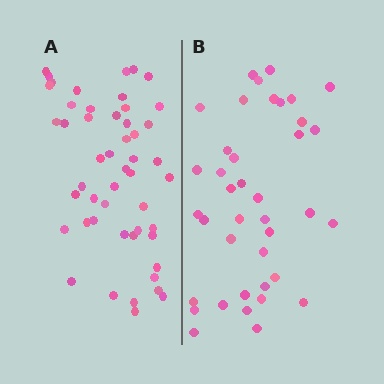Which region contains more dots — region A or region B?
Region A (the left region) has more dots.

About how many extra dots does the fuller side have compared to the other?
Region A has roughly 12 or so more dots than region B.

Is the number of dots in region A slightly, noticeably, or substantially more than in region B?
Region A has noticeably more, but not dramatically so. The ratio is roughly 1.3 to 1.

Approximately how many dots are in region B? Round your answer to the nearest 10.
About 40 dots. (The exact count is 39, which rounds to 40.)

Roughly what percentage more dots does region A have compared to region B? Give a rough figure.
About 30% more.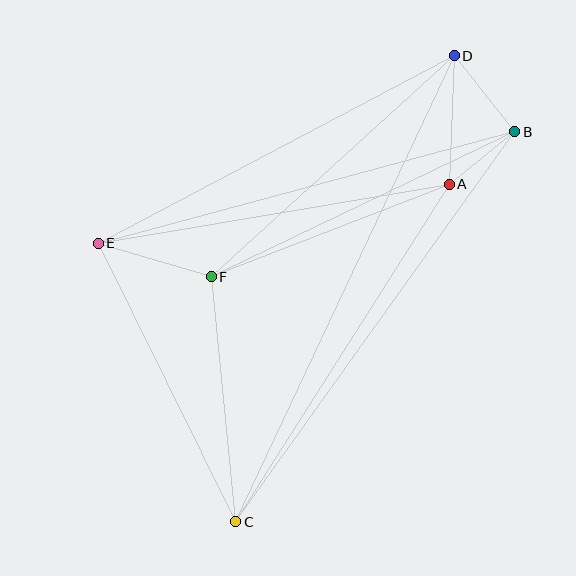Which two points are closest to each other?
Points A and B are closest to each other.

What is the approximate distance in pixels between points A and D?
The distance between A and D is approximately 129 pixels.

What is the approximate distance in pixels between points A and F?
The distance between A and F is approximately 256 pixels.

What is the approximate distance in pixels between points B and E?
The distance between B and E is approximately 431 pixels.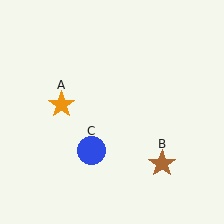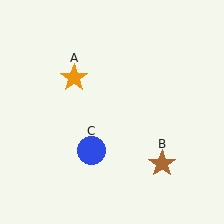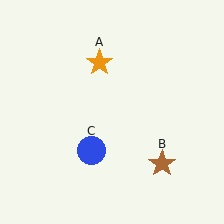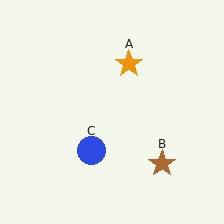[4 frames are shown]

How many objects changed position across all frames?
1 object changed position: orange star (object A).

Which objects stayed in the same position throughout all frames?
Brown star (object B) and blue circle (object C) remained stationary.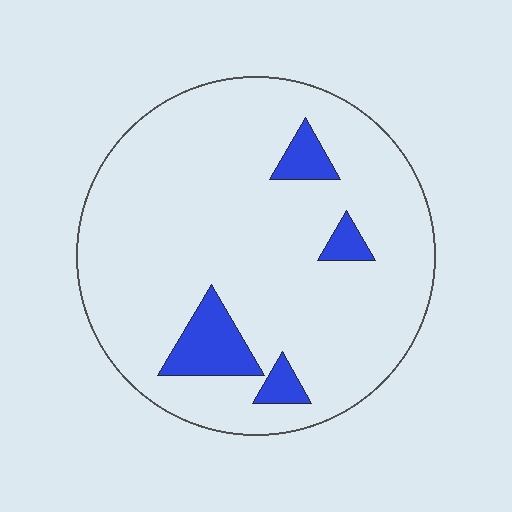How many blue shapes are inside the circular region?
4.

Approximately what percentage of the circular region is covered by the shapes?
Approximately 10%.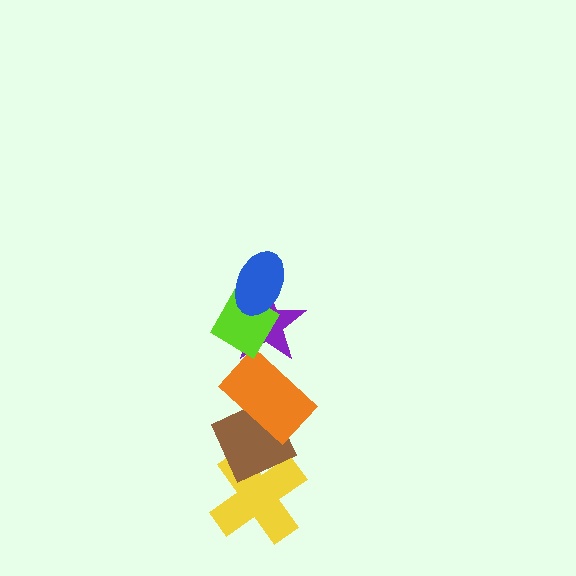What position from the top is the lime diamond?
The lime diamond is 2nd from the top.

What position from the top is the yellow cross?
The yellow cross is 6th from the top.